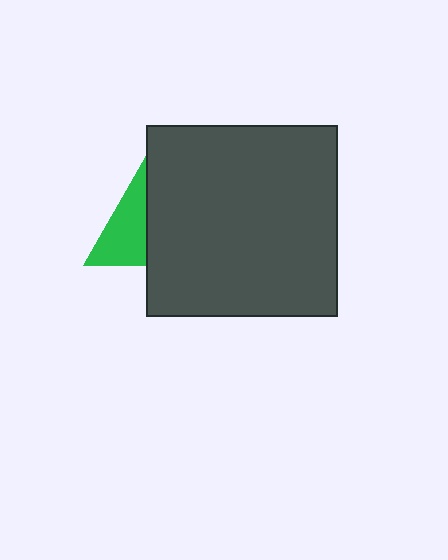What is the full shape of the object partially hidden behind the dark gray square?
The partially hidden object is a green triangle.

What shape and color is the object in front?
The object in front is a dark gray square.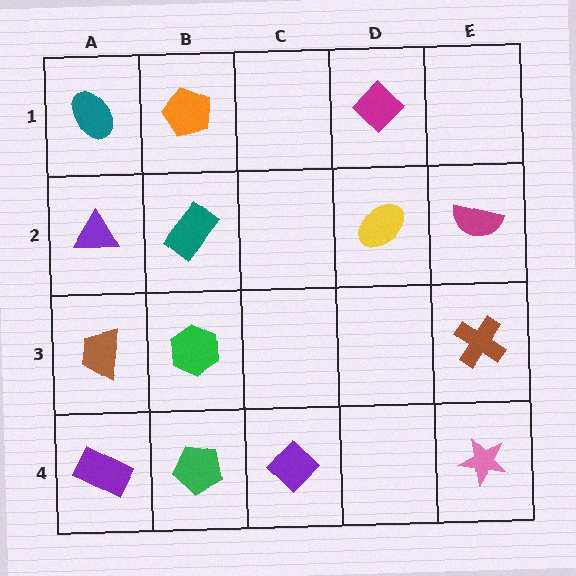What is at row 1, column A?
A teal ellipse.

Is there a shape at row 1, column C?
No, that cell is empty.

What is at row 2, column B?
A teal rectangle.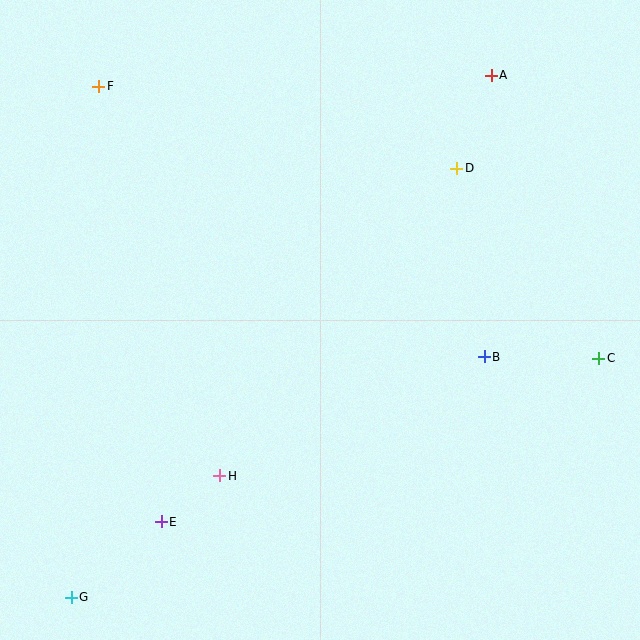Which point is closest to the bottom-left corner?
Point G is closest to the bottom-left corner.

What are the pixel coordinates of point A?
Point A is at (491, 75).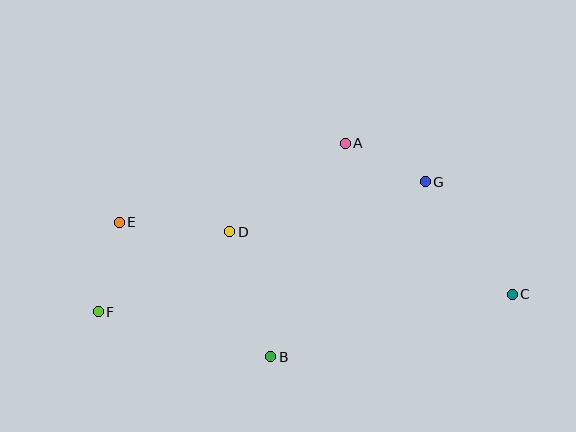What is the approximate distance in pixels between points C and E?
The distance between C and E is approximately 400 pixels.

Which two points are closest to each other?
Points A and G are closest to each other.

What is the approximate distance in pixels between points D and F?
The distance between D and F is approximately 154 pixels.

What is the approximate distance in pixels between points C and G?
The distance between C and G is approximately 142 pixels.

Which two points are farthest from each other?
Points C and F are farthest from each other.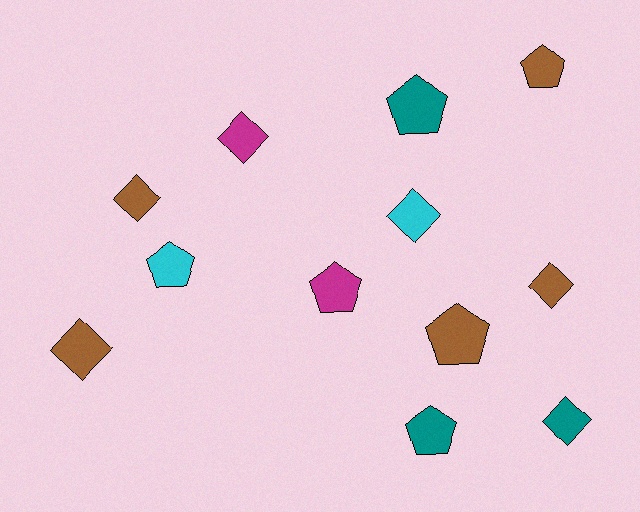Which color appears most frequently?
Brown, with 5 objects.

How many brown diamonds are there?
There are 3 brown diamonds.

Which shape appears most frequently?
Pentagon, with 6 objects.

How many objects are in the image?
There are 12 objects.